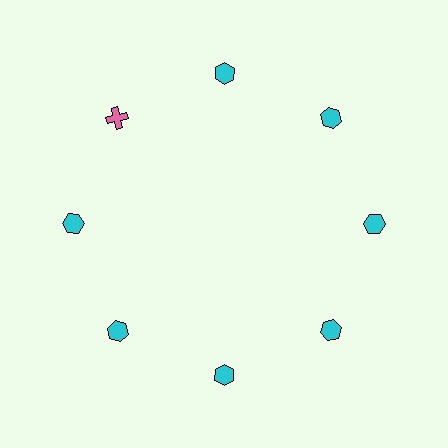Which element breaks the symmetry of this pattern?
The pink cross at roughly the 10 o'clock position breaks the symmetry. All other shapes are cyan hexagons.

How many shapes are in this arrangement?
There are 8 shapes arranged in a ring pattern.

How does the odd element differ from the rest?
It differs in both color (pink instead of cyan) and shape (cross instead of hexagon).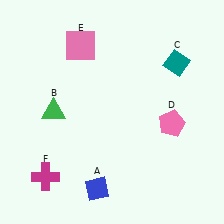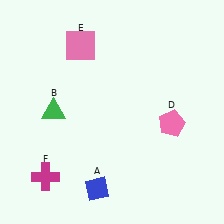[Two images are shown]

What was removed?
The teal diamond (C) was removed in Image 2.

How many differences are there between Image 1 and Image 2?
There is 1 difference between the two images.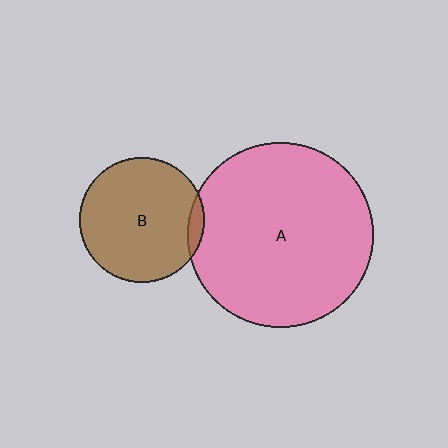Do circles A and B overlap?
Yes.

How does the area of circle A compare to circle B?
Approximately 2.2 times.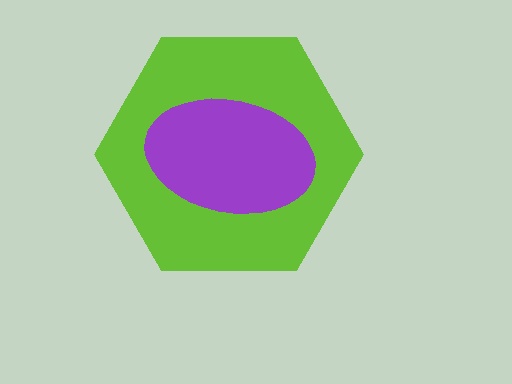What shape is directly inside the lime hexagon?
The purple ellipse.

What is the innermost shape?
The purple ellipse.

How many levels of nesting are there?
2.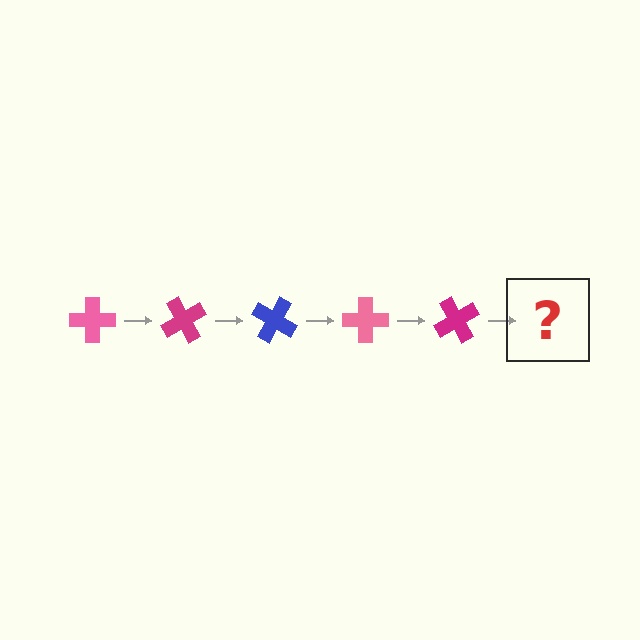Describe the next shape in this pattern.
It should be a blue cross, rotated 300 degrees from the start.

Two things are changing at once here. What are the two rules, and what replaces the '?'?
The two rules are that it rotates 60 degrees each step and the color cycles through pink, magenta, and blue. The '?' should be a blue cross, rotated 300 degrees from the start.